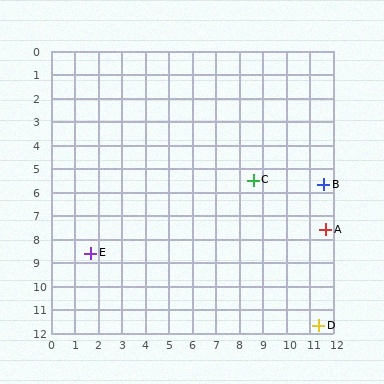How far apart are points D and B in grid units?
Points D and B are about 6.0 grid units apart.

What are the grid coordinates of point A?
Point A is at approximately (11.7, 7.6).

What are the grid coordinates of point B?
Point B is at approximately (11.6, 5.7).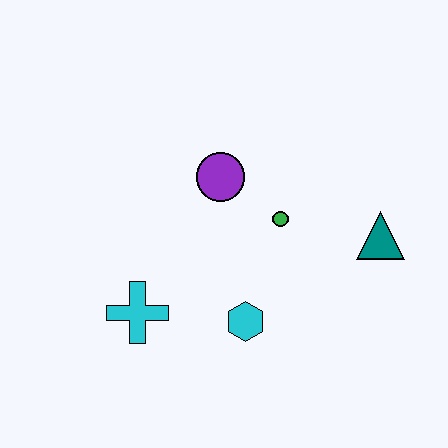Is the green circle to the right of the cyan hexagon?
Yes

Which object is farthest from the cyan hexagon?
The teal triangle is farthest from the cyan hexagon.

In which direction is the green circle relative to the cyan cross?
The green circle is to the right of the cyan cross.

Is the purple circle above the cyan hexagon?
Yes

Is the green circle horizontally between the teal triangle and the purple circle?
Yes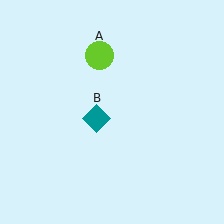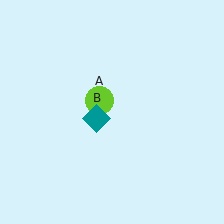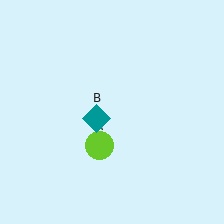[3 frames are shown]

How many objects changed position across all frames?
1 object changed position: lime circle (object A).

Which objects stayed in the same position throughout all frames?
Teal diamond (object B) remained stationary.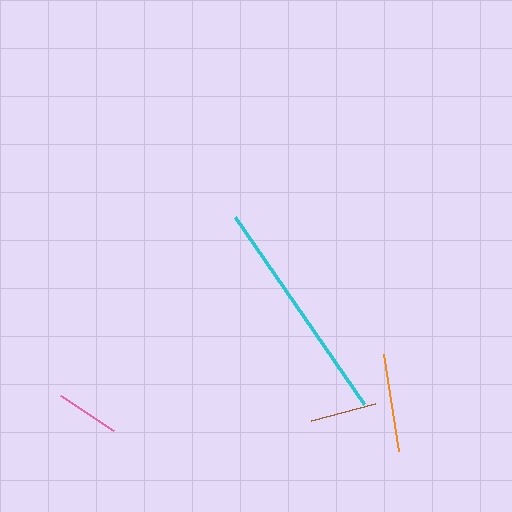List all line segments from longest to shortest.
From longest to shortest: cyan, orange, brown, pink.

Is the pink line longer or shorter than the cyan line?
The cyan line is longer than the pink line.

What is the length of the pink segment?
The pink segment is approximately 64 pixels long.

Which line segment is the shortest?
The pink line is the shortest at approximately 64 pixels.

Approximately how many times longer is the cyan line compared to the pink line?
The cyan line is approximately 3.6 times the length of the pink line.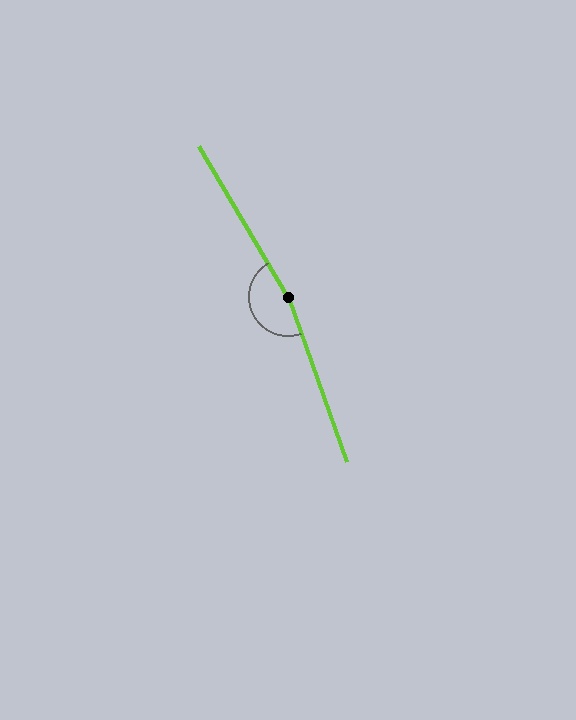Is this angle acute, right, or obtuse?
It is obtuse.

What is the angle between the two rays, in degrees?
Approximately 169 degrees.